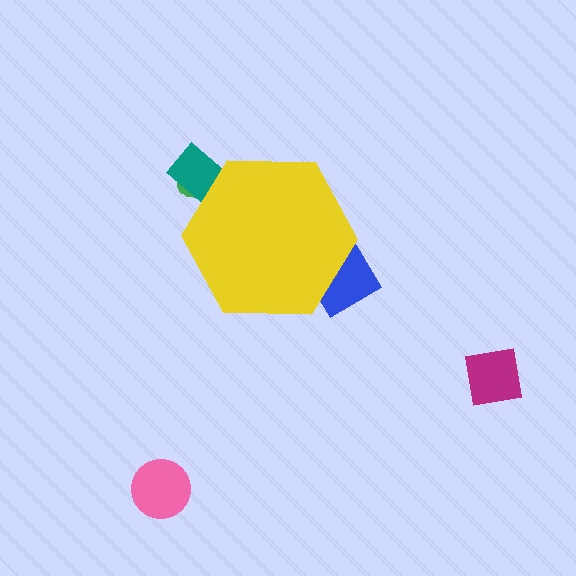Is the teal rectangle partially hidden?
Yes, the teal rectangle is partially hidden behind the yellow hexagon.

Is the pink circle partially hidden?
No, the pink circle is fully visible.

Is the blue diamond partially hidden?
Yes, the blue diamond is partially hidden behind the yellow hexagon.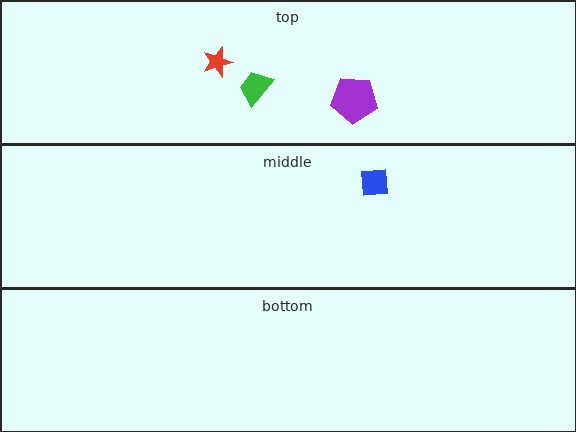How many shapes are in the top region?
3.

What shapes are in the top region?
The purple pentagon, the red star, the green trapezoid.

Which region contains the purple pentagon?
The top region.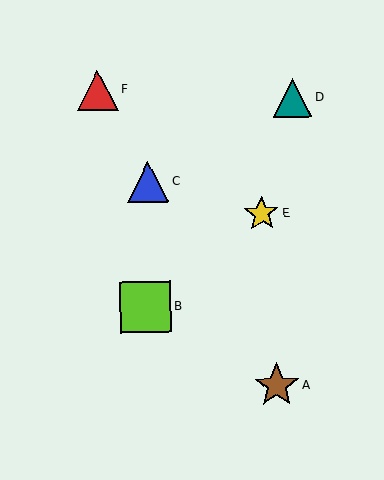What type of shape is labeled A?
Shape A is a brown star.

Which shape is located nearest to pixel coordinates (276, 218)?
The yellow star (labeled E) at (262, 214) is nearest to that location.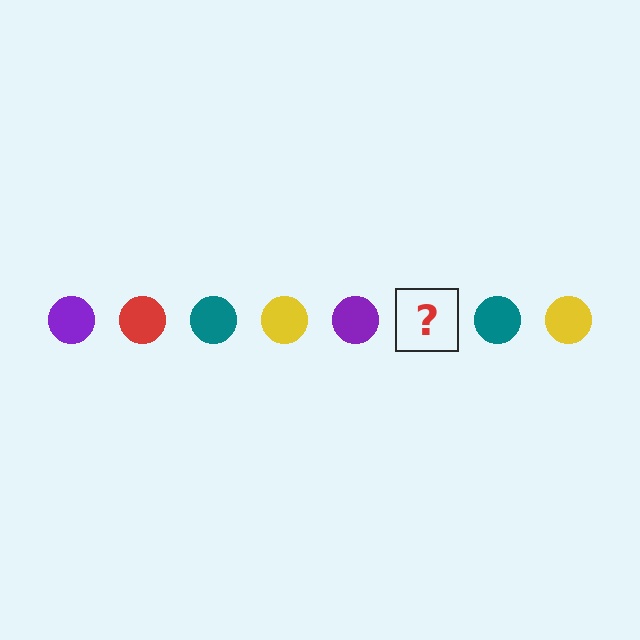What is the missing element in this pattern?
The missing element is a red circle.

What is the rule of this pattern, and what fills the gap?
The rule is that the pattern cycles through purple, red, teal, yellow circles. The gap should be filled with a red circle.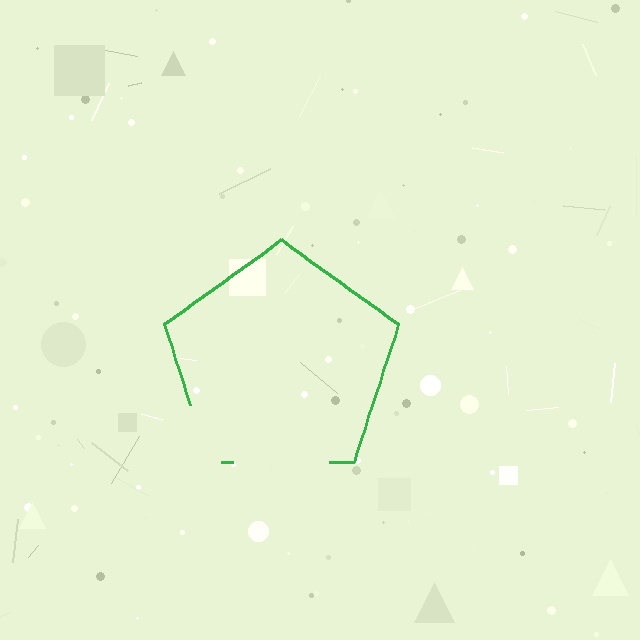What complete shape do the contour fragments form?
The contour fragments form a pentagon.